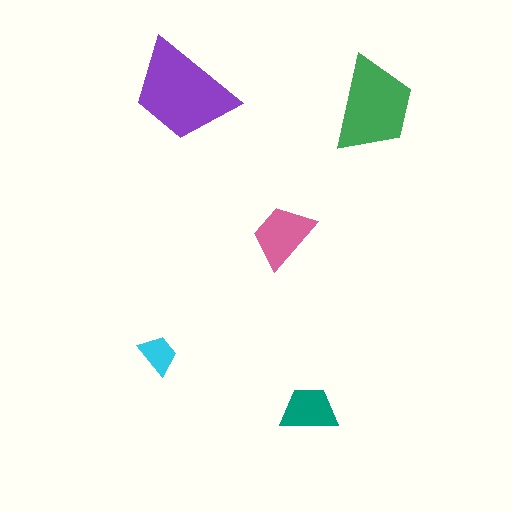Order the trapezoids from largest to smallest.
the purple one, the green one, the pink one, the teal one, the cyan one.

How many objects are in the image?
There are 5 objects in the image.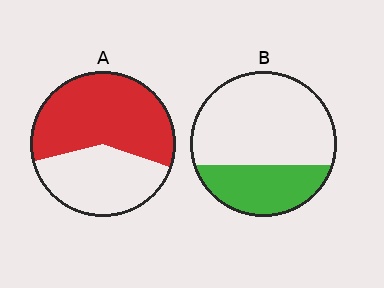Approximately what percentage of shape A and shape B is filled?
A is approximately 60% and B is approximately 30%.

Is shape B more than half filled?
No.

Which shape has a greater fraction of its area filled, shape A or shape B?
Shape A.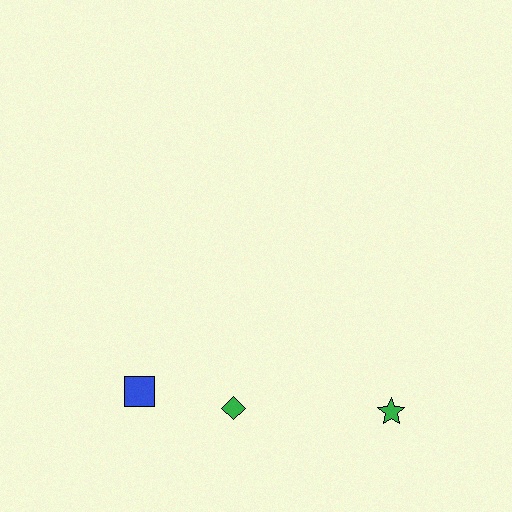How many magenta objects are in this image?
There are no magenta objects.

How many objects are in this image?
There are 3 objects.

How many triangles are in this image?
There are no triangles.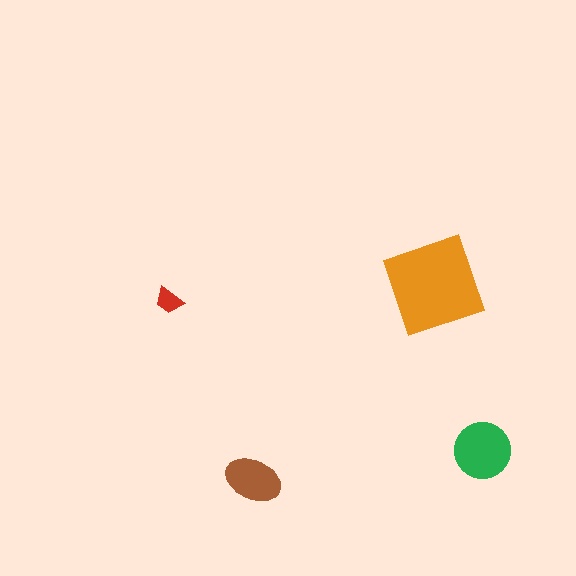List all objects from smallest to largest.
The red trapezoid, the brown ellipse, the green circle, the orange diamond.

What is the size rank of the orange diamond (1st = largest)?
1st.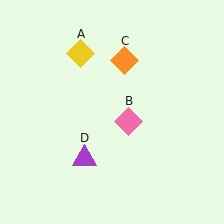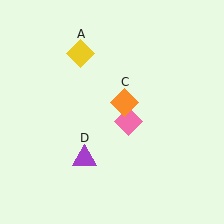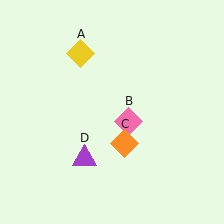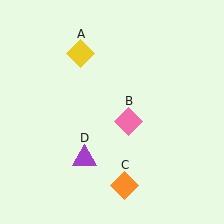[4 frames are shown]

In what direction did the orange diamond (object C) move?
The orange diamond (object C) moved down.